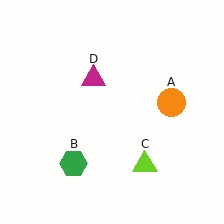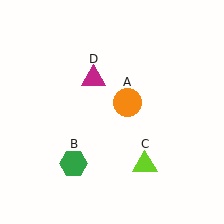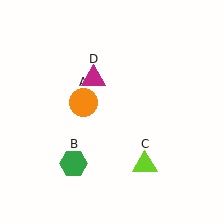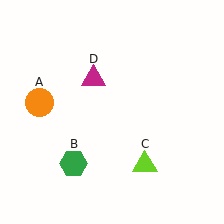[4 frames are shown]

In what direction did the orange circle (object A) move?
The orange circle (object A) moved left.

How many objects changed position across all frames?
1 object changed position: orange circle (object A).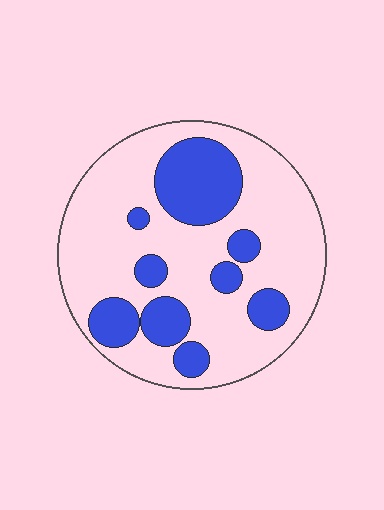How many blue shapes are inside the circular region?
9.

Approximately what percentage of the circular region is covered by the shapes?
Approximately 30%.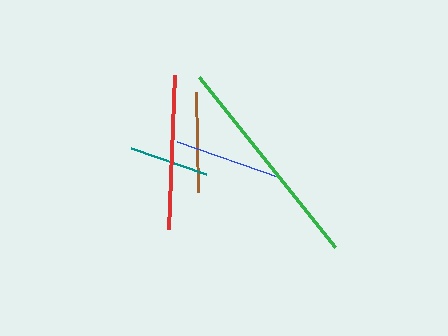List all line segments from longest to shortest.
From longest to shortest: green, red, blue, brown, teal.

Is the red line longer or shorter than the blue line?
The red line is longer than the blue line.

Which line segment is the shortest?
The teal line is the shortest at approximately 79 pixels.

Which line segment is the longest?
The green line is the longest at approximately 217 pixels.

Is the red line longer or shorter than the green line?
The green line is longer than the red line.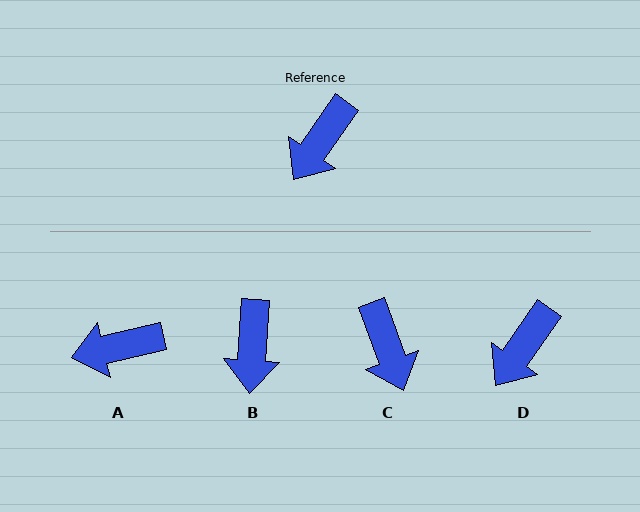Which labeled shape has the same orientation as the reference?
D.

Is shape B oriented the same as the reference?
No, it is off by about 31 degrees.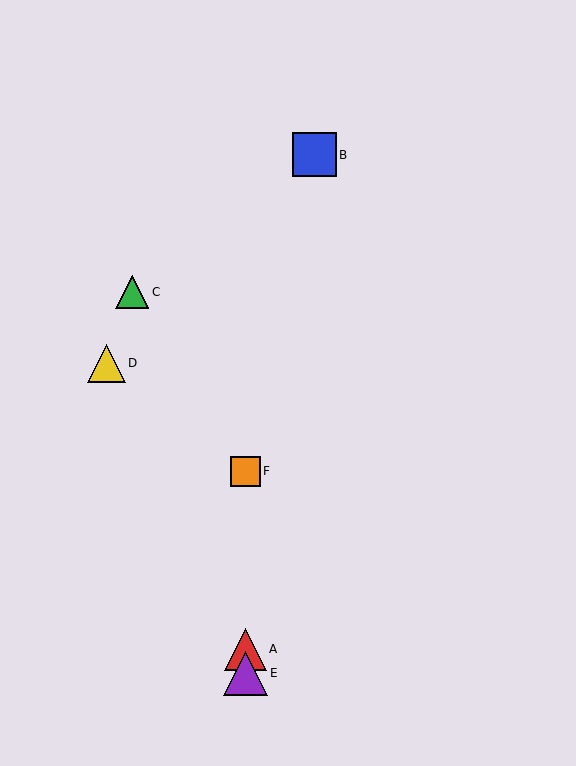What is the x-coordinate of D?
Object D is at x≈106.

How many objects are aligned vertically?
3 objects (A, E, F) are aligned vertically.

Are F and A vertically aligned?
Yes, both are at x≈245.